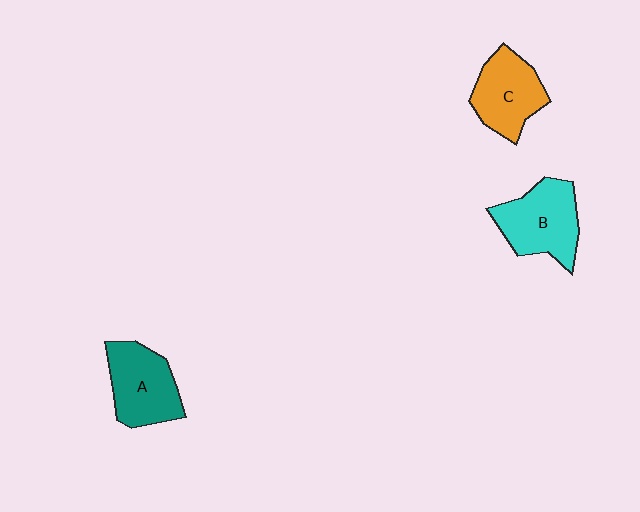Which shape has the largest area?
Shape B (cyan).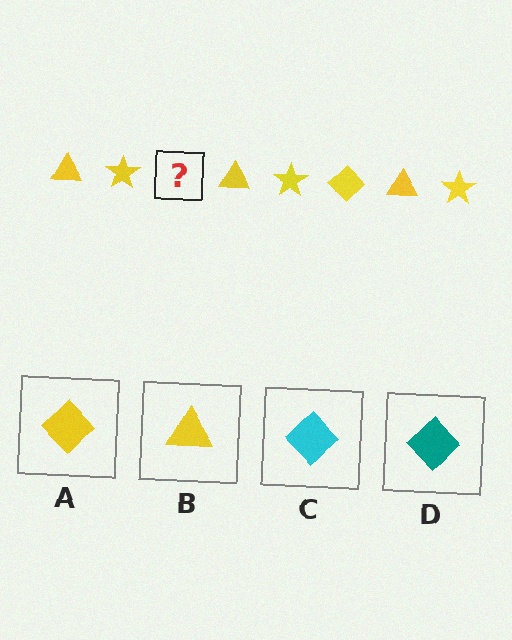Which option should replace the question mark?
Option A.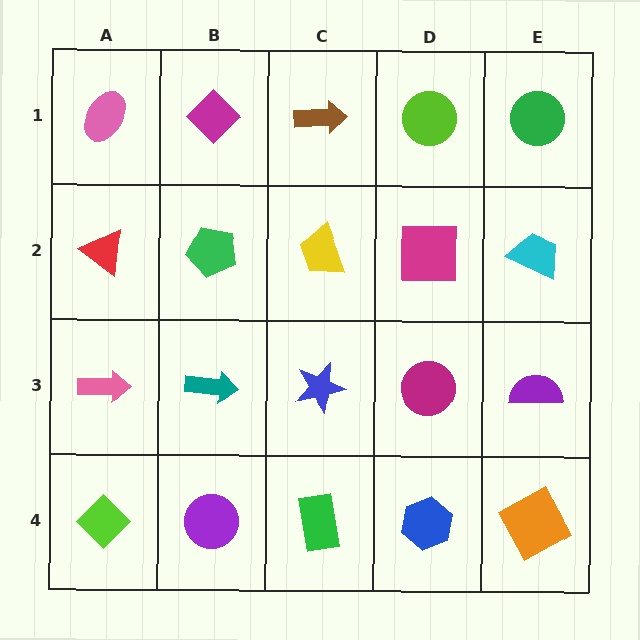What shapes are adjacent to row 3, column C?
A yellow trapezoid (row 2, column C), a green rectangle (row 4, column C), a teal arrow (row 3, column B), a magenta circle (row 3, column D).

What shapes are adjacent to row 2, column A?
A pink ellipse (row 1, column A), a pink arrow (row 3, column A), a green pentagon (row 2, column B).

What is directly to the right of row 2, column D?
A cyan trapezoid.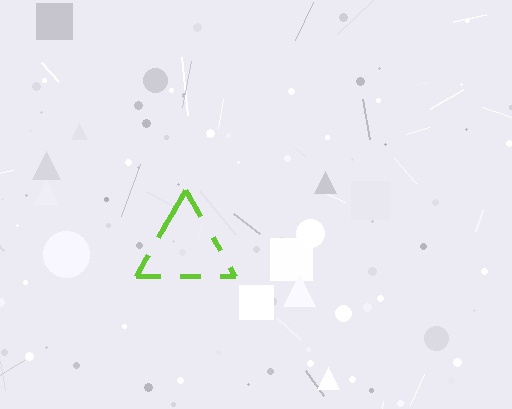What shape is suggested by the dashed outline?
The dashed outline suggests a triangle.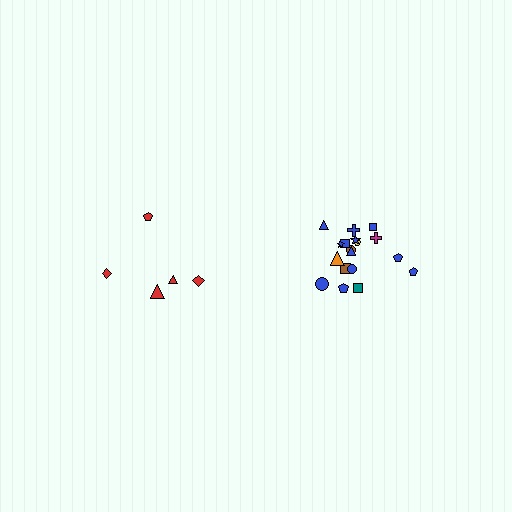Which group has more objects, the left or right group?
The right group.